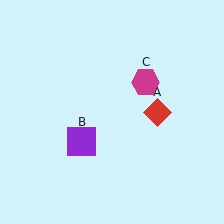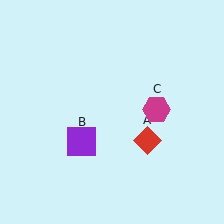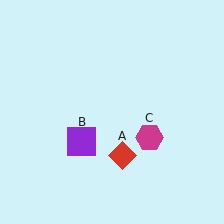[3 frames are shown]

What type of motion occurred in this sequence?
The red diamond (object A), magenta hexagon (object C) rotated clockwise around the center of the scene.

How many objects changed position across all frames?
2 objects changed position: red diamond (object A), magenta hexagon (object C).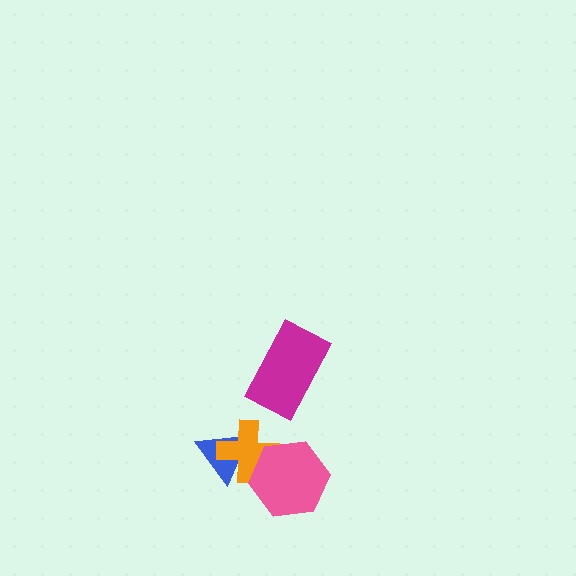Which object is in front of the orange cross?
The pink hexagon is in front of the orange cross.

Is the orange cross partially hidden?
Yes, it is partially covered by another shape.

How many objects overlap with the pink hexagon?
1 object overlaps with the pink hexagon.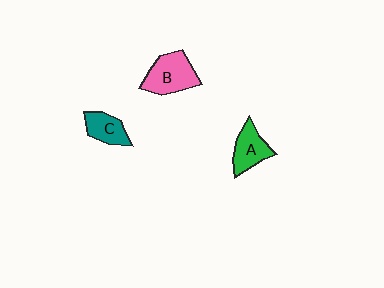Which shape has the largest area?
Shape B (pink).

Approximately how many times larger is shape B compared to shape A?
Approximately 1.3 times.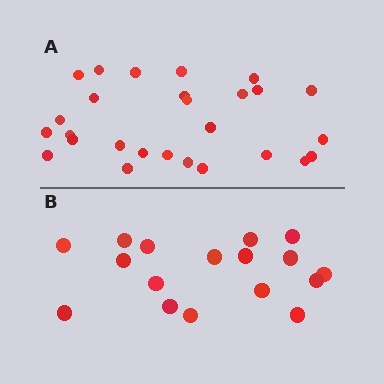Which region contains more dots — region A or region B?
Region A (the top region) has more dots.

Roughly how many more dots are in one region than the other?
Region A has roughly 10 or so more dots than region B.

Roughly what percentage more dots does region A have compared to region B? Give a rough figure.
About 60% more.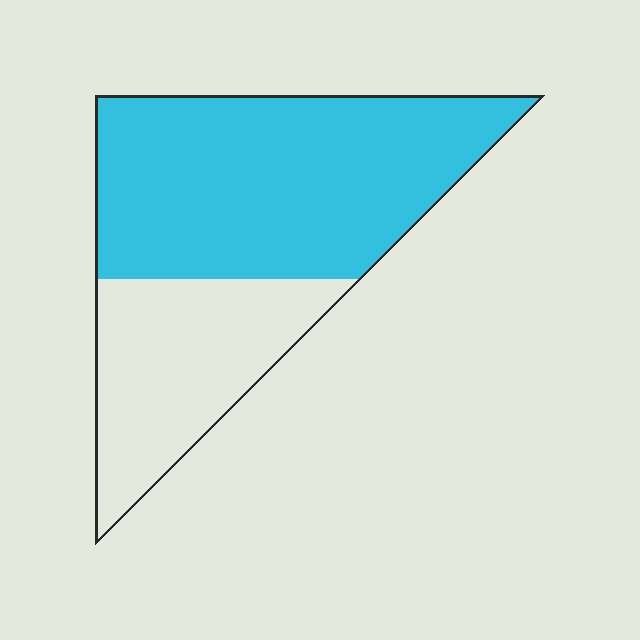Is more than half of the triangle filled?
Yes.